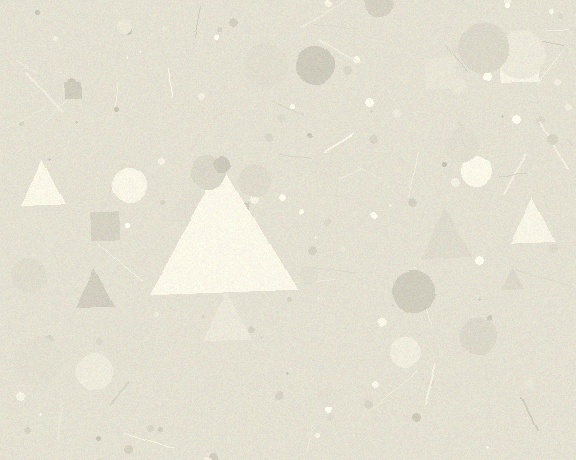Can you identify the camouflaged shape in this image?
The camouflaged shape is a triangle.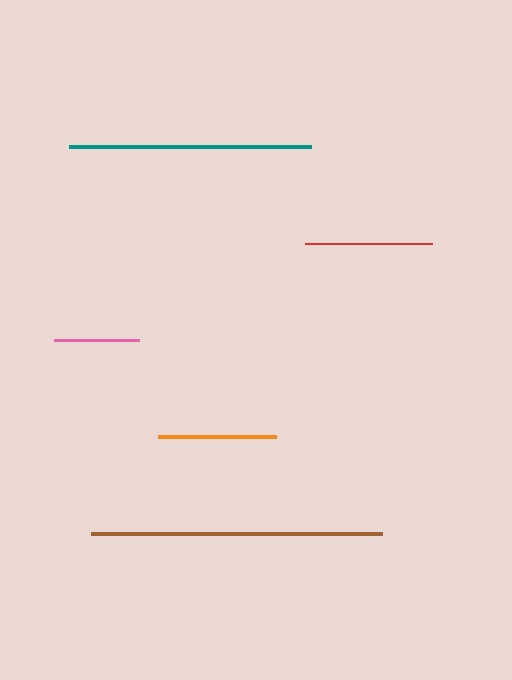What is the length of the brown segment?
The brown segment is approximately 290 pixels long.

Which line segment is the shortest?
The pink line is the shortest at approximately 85 pixels.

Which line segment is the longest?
The brown line is the longest at approximately 290 pixels.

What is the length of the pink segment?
The pink segment is approximately 85 pixels long.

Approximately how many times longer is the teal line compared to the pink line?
The teal line is approximately 2.8 times the length of the pink line.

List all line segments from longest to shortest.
From longest to shortest: brown, teal, red, orange, pink.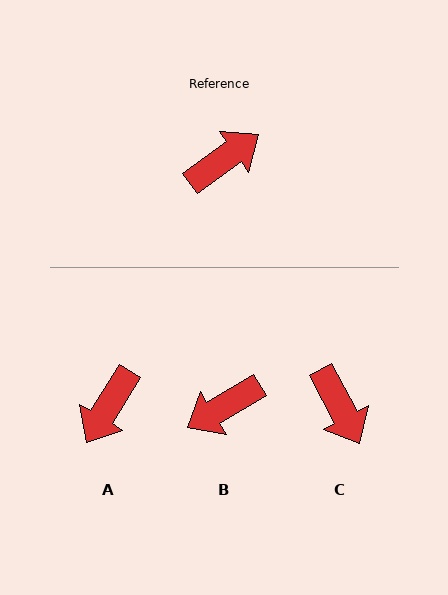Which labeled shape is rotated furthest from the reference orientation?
B, about 175 degrees away.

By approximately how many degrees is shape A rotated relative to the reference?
Approximately 157 degrees clockwise.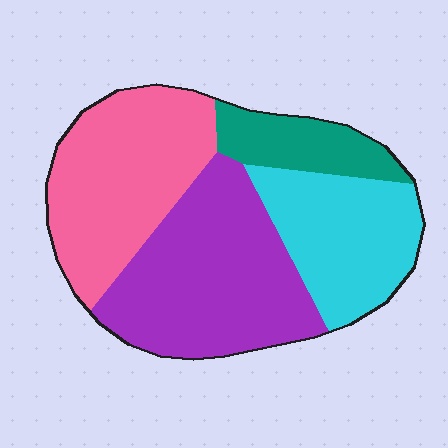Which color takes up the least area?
Teal, at roughly 10%.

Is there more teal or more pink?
Pink.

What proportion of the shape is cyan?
Cyan covers 23% of the shape.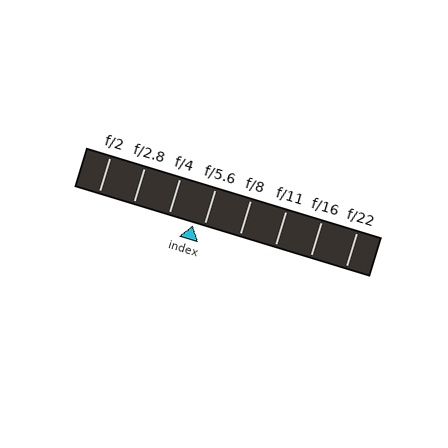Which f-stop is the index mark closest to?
The index mark is closest to f/5.6.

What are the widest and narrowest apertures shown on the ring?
The widest aperture shown is f/2 and the narrowest is f/22.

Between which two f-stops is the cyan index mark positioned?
The index mark is between f/4 and f/5.6.